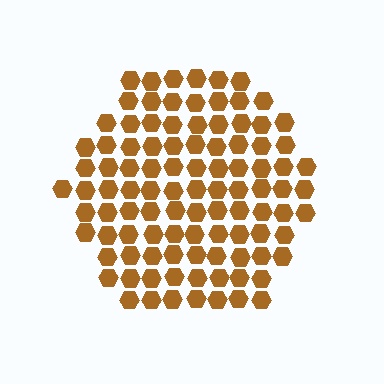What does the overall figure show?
The overall figure shows a hexagon.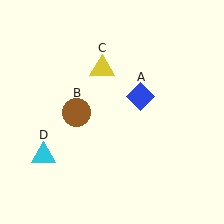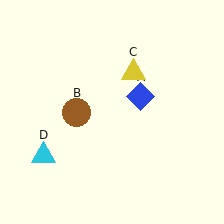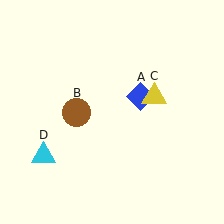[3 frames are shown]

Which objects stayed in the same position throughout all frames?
Blue diamond (object A) and brown circle (object B) and cyan triangle (object D) remained stationary.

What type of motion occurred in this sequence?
The yellow triangle (object C) rotated clockwise around the center of the scene.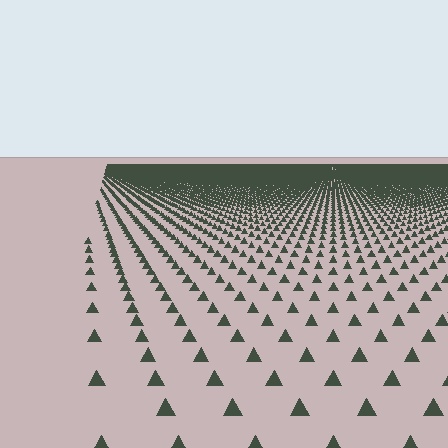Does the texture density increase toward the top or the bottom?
Density increases toward the top.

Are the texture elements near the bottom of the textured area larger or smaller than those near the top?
Larger. Near the bottom, elements are closer to the viewer and appear at a bigger on-screen size.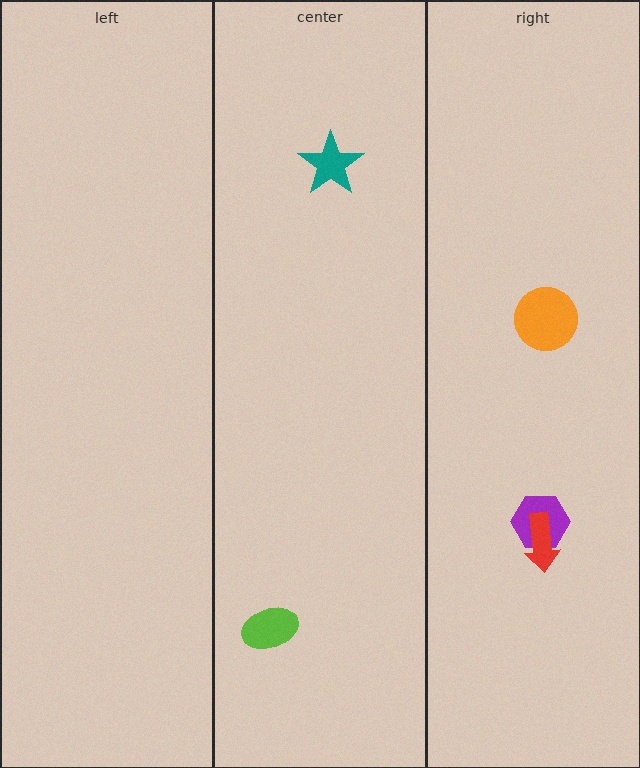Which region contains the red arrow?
The right region.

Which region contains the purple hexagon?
The right region.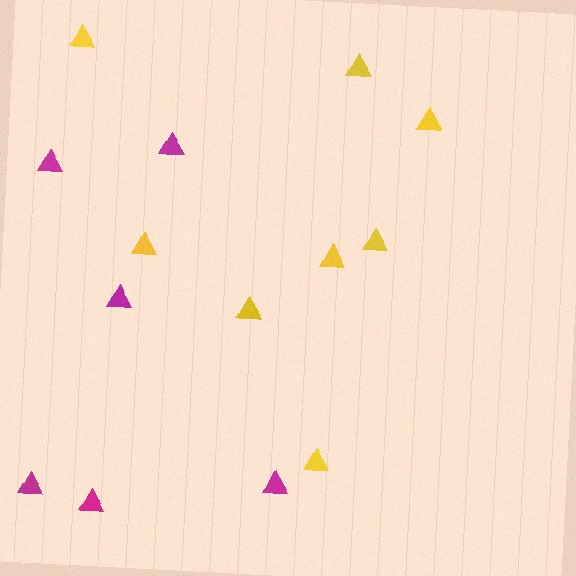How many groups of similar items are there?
There are 2 groups: one group of magenta triangles (6) and one group of yellow triangles (8).